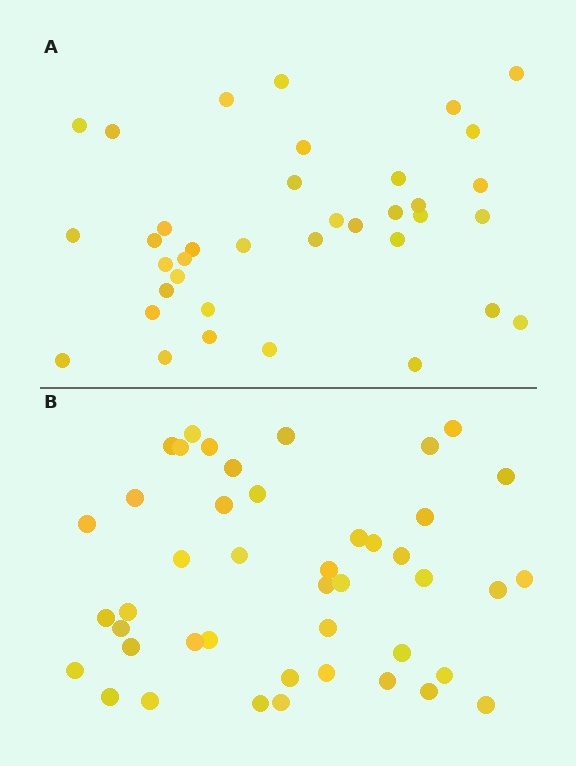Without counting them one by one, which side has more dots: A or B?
Region B (the bottom region) has more dots.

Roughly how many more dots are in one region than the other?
Region B has roughly 8 or so more dots than region A.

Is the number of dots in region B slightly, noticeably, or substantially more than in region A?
Region B has only slightly more — the two regions are fairly close. The ratio is roughly 1.2 to 1.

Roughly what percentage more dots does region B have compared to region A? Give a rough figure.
About 20% more.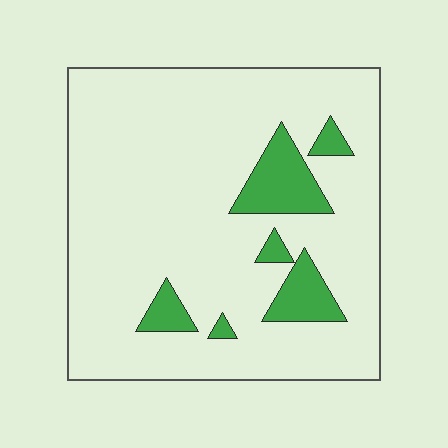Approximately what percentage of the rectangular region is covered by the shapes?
Approximately 10%.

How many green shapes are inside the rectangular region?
6.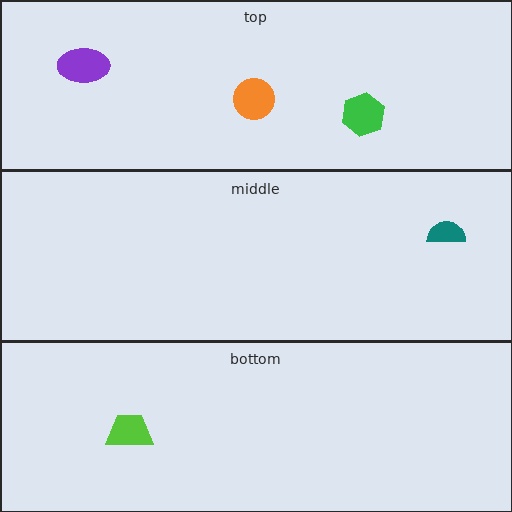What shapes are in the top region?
The purple ellipse, the green hexagon, the orange circle.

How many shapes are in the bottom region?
1.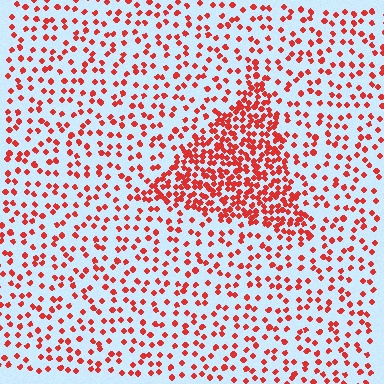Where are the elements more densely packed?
The elements are more densely packed inside the triangle boundary.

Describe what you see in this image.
The image contains small red elements arranged at two different densities. A triangle-shaped region is visible where the elements are more densely packed than the surrounding area.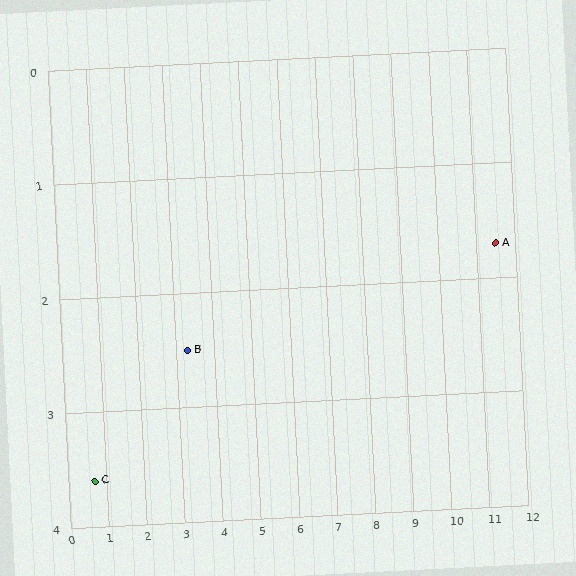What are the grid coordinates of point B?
Point B is at approximately (3.3, 2.5).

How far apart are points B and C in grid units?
Points B and C are about 2.8 grid units apart.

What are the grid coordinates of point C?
Point C is at approximately (0.7, 3.6).